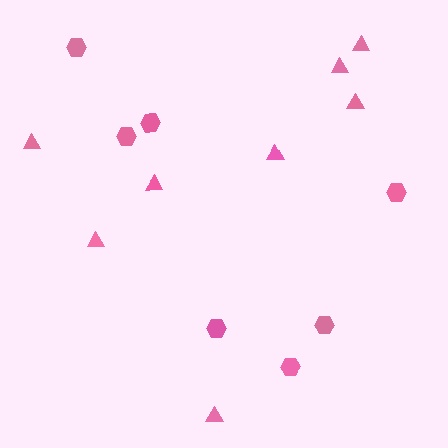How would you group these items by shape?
There are 2 groups: one group of triangles (8) and one group of hexagons (7).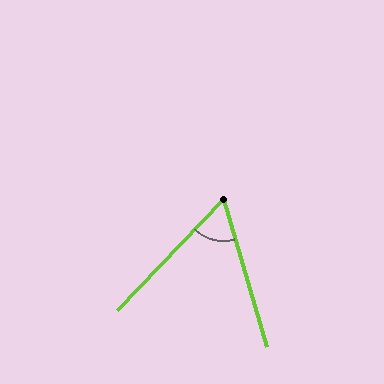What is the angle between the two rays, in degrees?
Approximately 60 degrees.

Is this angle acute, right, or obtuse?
It is acute.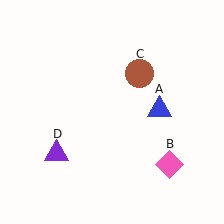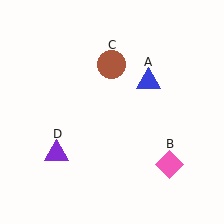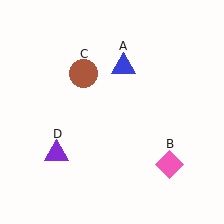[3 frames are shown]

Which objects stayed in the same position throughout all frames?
Pink diamond (object B) and purple triangle (object D) remained stationary.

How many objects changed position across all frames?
2 objects changed position: blue triangle (object A), brown circle (object C).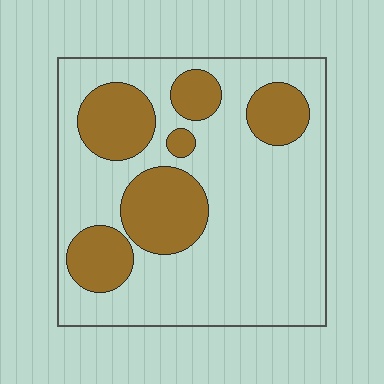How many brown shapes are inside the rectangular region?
6.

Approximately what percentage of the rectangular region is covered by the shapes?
Approximately 30%.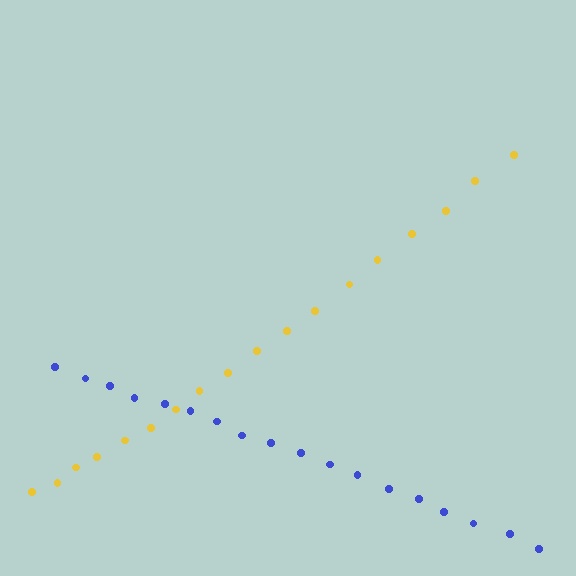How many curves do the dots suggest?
There are 2 distinct paths.